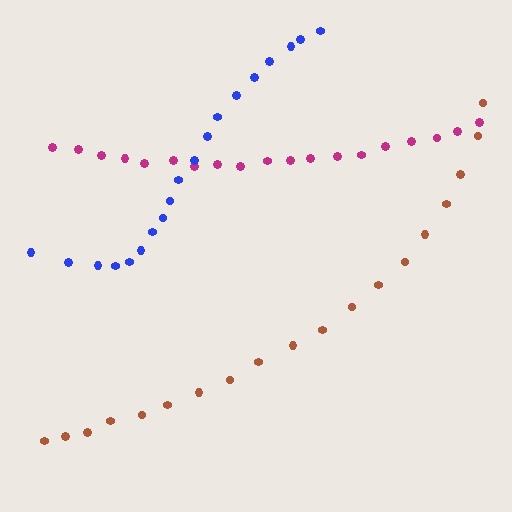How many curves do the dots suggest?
There are 3 distinct paths.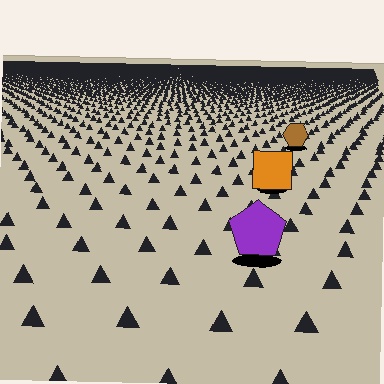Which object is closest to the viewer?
The purple pentagon is closest. The texture marks near it are larger and more spread out.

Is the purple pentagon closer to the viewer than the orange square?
Yes. The purple pentagon is closer — you can tell from the texture gradient: the ground texture is coarser near it.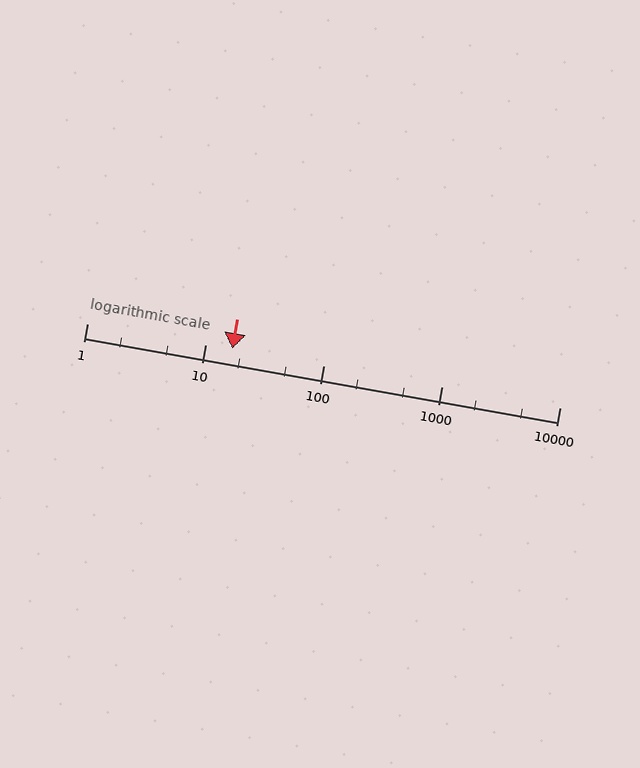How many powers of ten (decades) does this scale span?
The scale spans 4 decades, from 1 to 10000.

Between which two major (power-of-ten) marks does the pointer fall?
The pointer is between 10 and 100.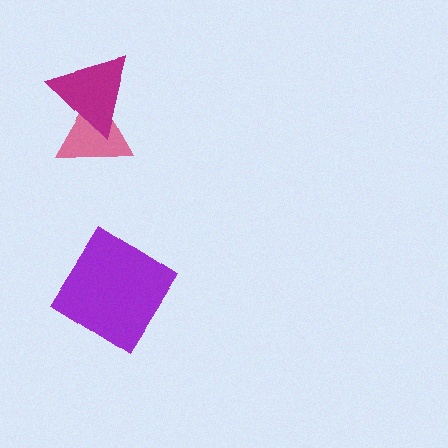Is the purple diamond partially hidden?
No, no other shape covers it.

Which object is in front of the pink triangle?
The magenta triangle is in front of the pink triangle.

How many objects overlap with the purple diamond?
0 objects overlap with the purple diamond.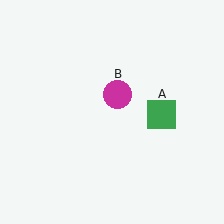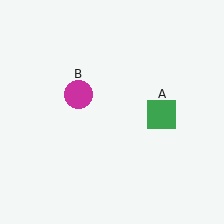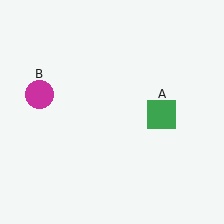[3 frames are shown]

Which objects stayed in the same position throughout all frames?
Green square (object A) remained stationary.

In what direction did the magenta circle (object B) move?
The magenta circle (object B) moved left.